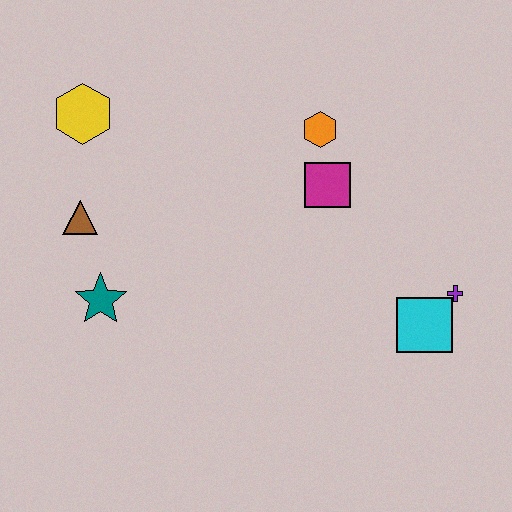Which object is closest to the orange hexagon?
The magenta square is closest to the orange hexagon.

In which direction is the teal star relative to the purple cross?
The teal star is to the left of the purple cross.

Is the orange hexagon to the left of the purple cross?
Yes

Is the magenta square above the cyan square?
Yes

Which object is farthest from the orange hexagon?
The teal star is farthest from the orange hexagon.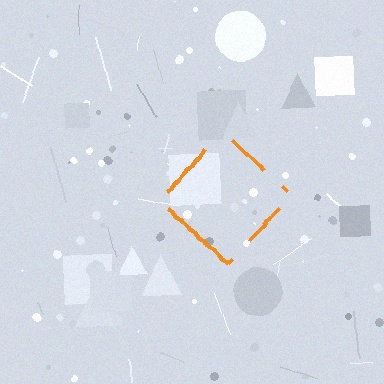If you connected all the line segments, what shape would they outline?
They would outline a diamond.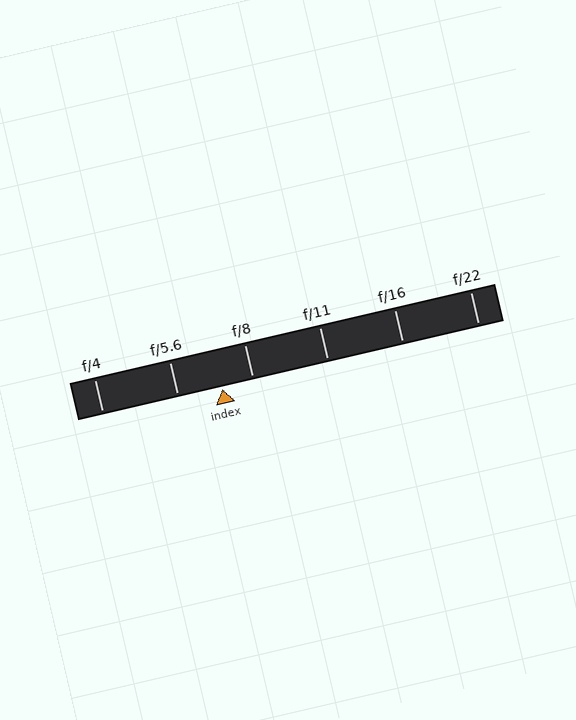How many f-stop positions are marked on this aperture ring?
There are 6 f-stop positions marked.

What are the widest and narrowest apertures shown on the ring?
The widest aperture shown is f/4 and the narrowest is f/22.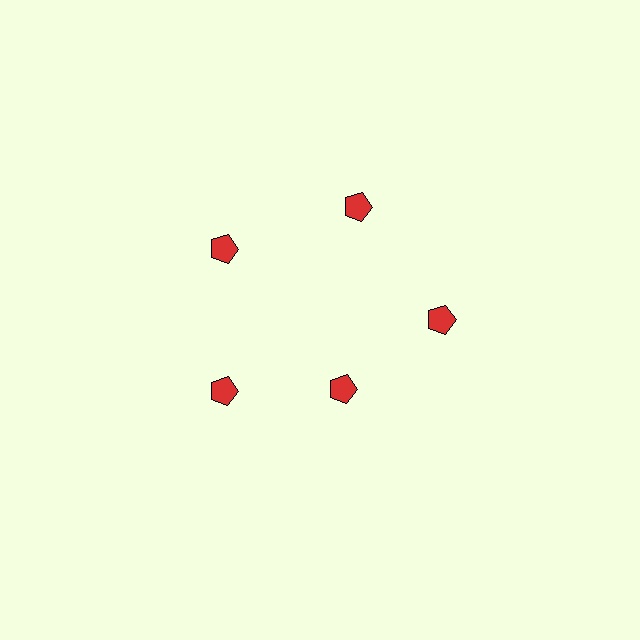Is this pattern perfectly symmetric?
No. The 5 red pentagons are arranged in a ring, but one element near the 5 o'clock position is pulled inward toward the center, breaking the 5-fold rotational symmetry.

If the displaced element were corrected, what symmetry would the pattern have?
It would have 5-fold rotational symmetry — the pattern would map onto itself every 72 degrees.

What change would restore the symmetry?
The symmetry would be restored by moving it outward, back onto the ring so that all 5 pentagons sit at equal angles and equal distance from the center.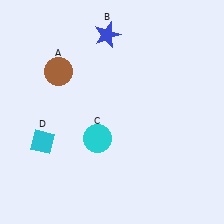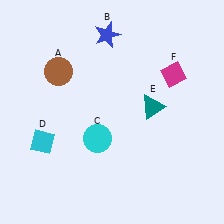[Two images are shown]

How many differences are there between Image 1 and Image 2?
There are 2 differences between the two images.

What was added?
A teal triangle (E), a magenta diamond (F) were added in Image 2.